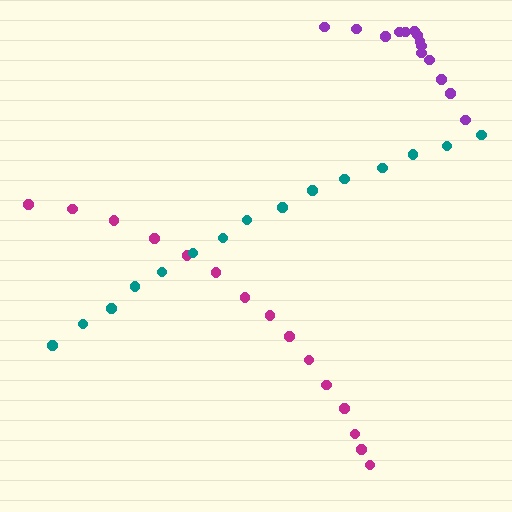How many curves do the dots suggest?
There are 3 distinct paths.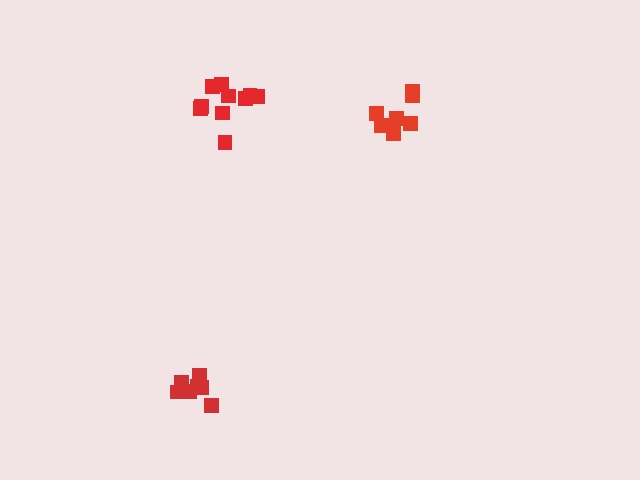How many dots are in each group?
Group 1: 10 dots, Group 2: 7 dots, Group 3: 7 dots (24 total).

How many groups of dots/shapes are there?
There are 3 groups.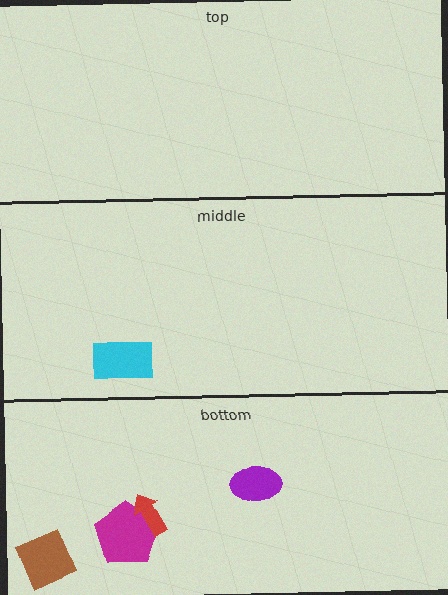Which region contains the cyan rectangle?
The middle region.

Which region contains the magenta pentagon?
The bottom region.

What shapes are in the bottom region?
The magenta pentagon, the purple ellipse, the red arrow, the brown diamond.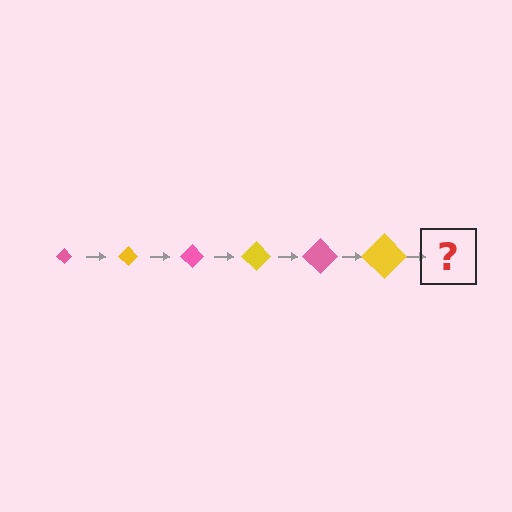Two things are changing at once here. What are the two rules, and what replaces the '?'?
The two rules are that the diamond grows larger each step and the color cycles through pink and yellow. The '?' should be a pink diamond, larger than the previous one.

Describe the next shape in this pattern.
It should be a pink diamond, larger than the previous one.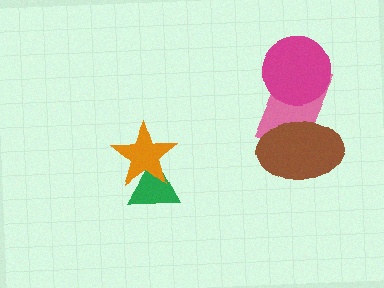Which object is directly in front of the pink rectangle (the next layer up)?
The brown ellipse is directly in front of the pink rectangle.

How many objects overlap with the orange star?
1 object overlaps with the orange star.